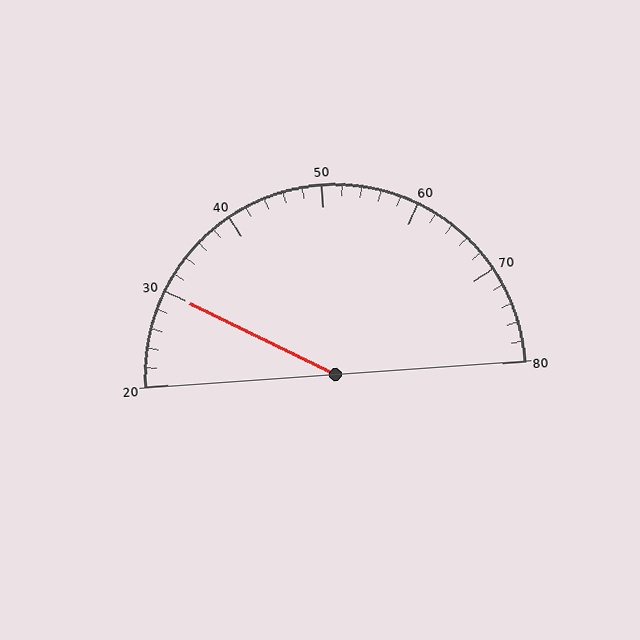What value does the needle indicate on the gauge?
The needle indicates approximately 30.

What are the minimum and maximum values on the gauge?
The gauge ranges from 20 to 80.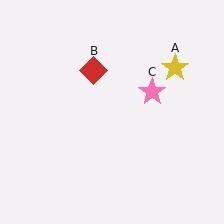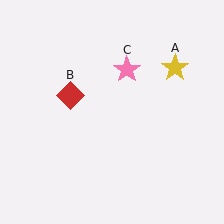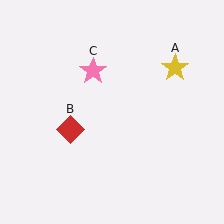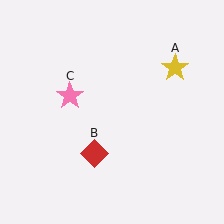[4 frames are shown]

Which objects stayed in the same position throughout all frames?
Yellow star (object A) remained stationary.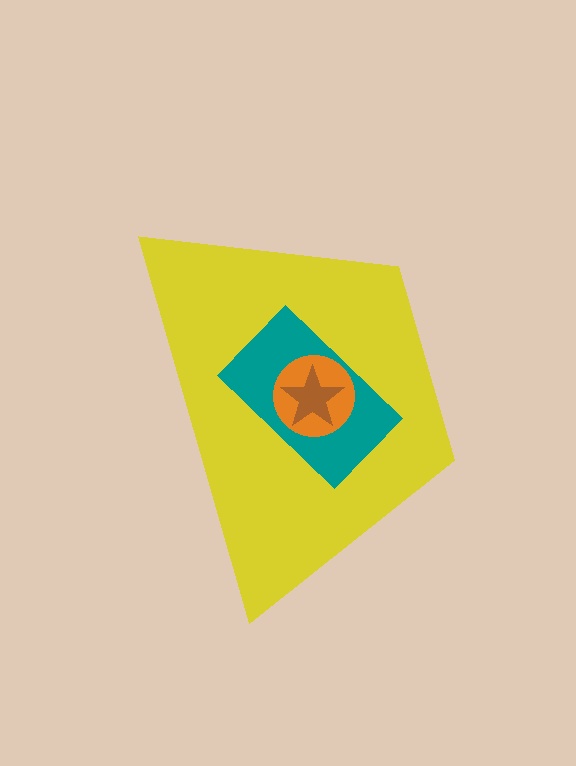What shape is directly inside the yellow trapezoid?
The teal rectangle.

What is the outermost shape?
The yellow trapezoid.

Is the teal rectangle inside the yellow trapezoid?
Yes.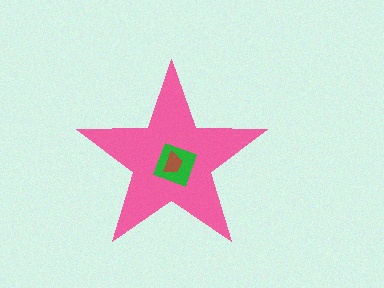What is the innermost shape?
The brown trapezoid.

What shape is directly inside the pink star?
The green square.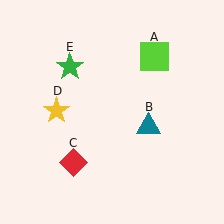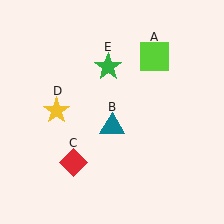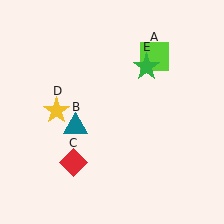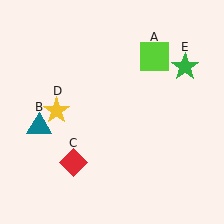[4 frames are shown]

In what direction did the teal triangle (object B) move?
The teal triangle (object B) moved left.